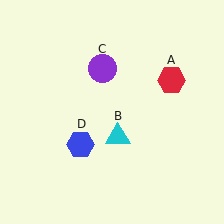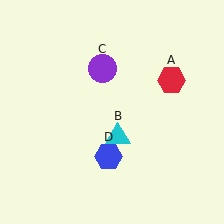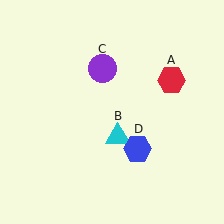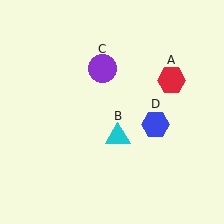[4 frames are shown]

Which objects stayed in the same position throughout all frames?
Red hexagon (object A) and cyan triangle (object B) and purple circle (object C) remained stationary.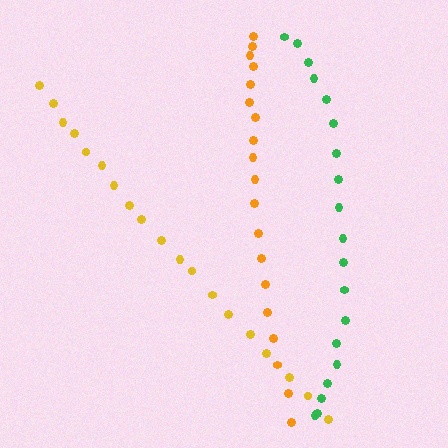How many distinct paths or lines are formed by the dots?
There are 3 distinct paths.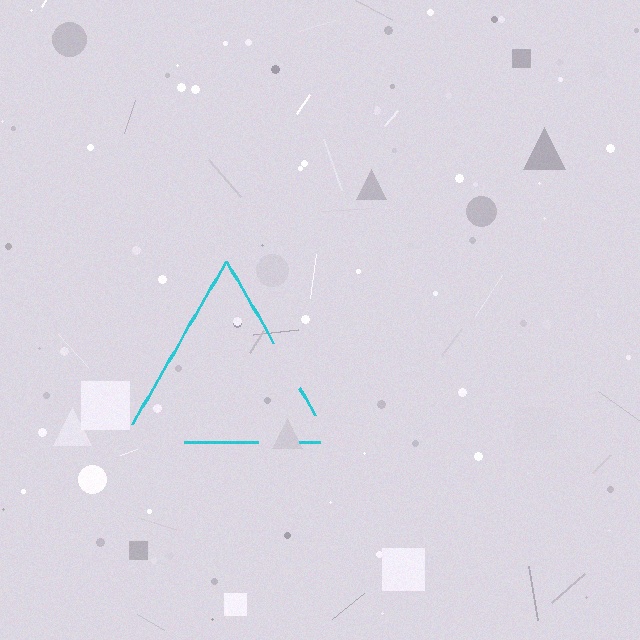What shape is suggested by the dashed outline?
The dashed outline suggests a triangle.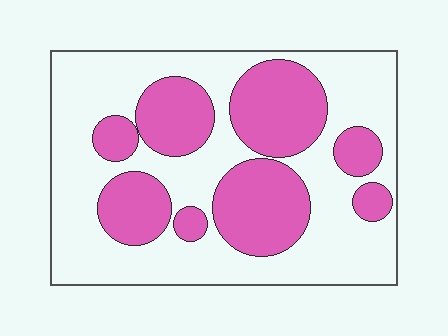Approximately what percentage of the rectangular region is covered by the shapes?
Approximately 40%.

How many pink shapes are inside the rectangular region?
8.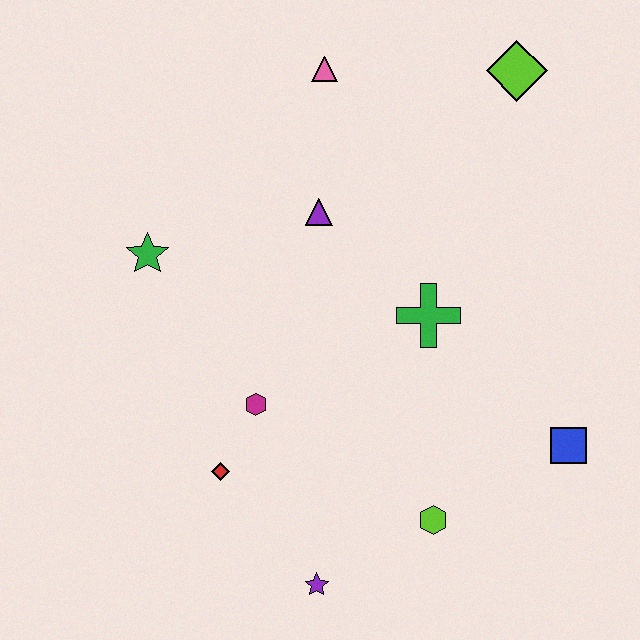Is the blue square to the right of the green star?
Yes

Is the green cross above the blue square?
Yes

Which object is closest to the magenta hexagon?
The red diamond is closest to the magenta hexagon.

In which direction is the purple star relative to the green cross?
The purple star is below the green cross.